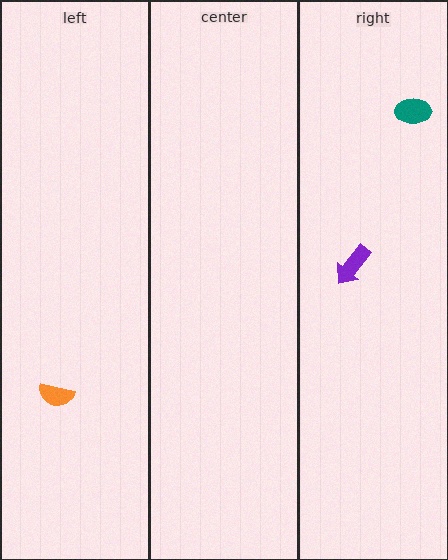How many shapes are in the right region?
2.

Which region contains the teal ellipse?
The right region.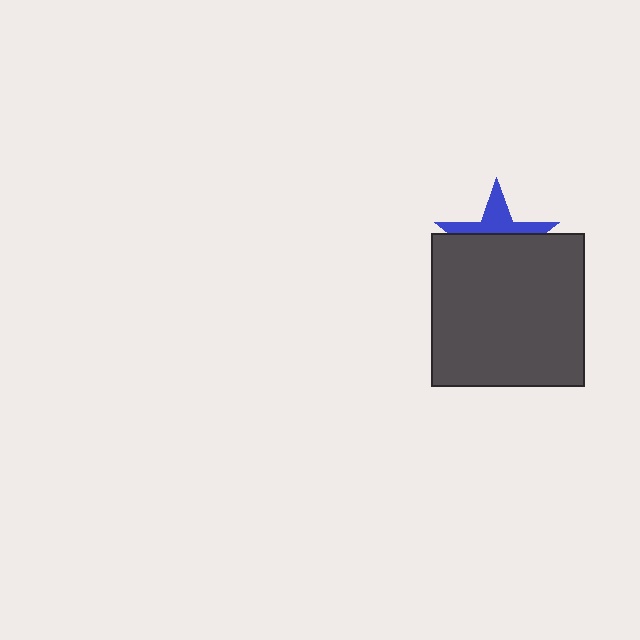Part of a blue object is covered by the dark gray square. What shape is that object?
It is a star.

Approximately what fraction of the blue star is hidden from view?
Roughly 61% of the blue star is hidden behind the dark gray square.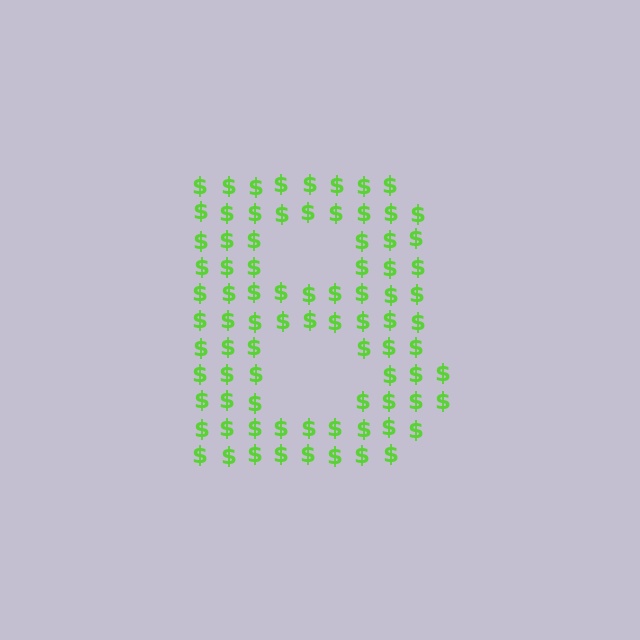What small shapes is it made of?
It is made of small dollar signs.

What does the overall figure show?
The overall figure shows the letter B.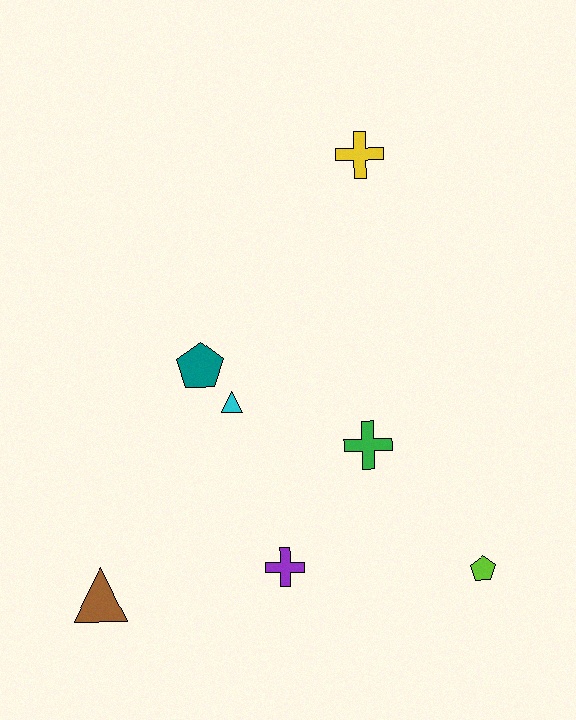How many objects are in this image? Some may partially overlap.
There are 7 objects.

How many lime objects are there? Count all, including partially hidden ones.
There is 1 lime object.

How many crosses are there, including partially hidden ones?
There are 3 crosses.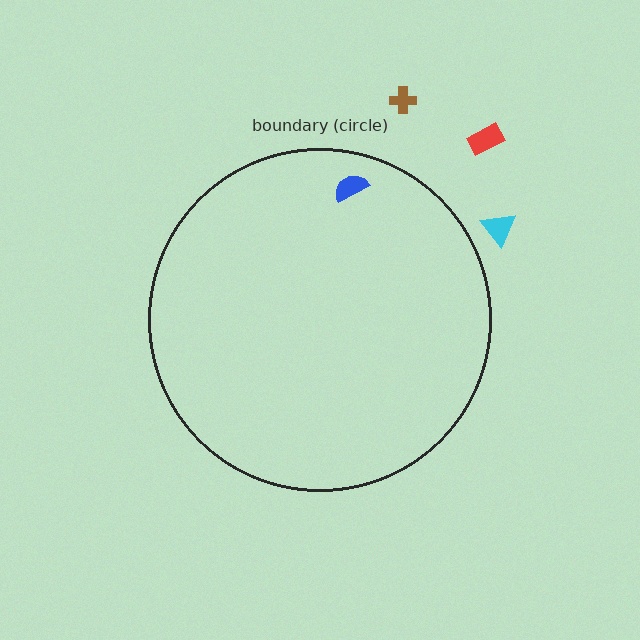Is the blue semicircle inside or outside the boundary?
Inside.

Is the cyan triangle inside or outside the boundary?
Outside.